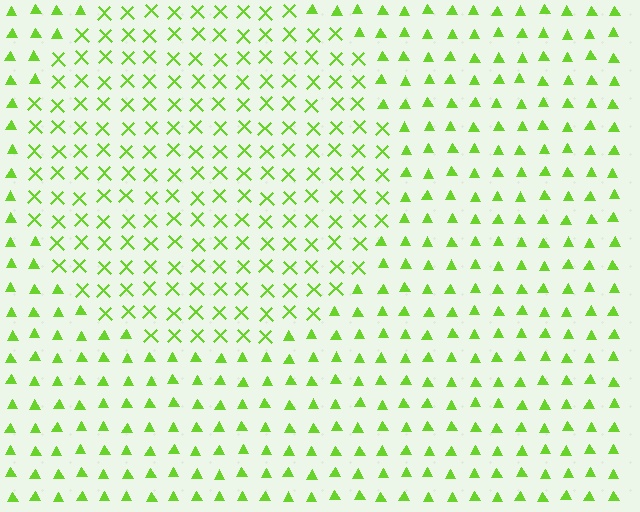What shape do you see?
I see a circle.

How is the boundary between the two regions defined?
The boundary is defined by a change in element shape: X marks inside vs. triangles outside. All elements share the same color and spacing.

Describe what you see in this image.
The image is filled with small lime elements arranged in a uniform grid. A circle-shaped region contains X marks, while the surrounding area contains triangles. The boundary is defined purely by the change in element shape.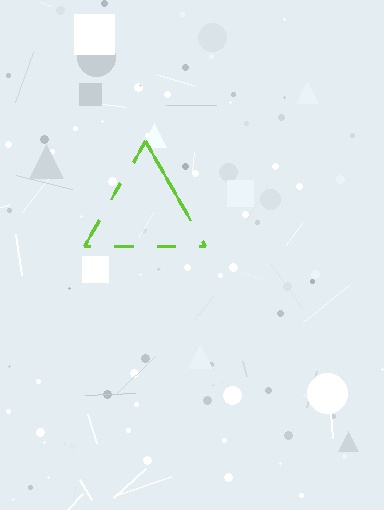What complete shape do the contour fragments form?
The contour fragments form a triangle.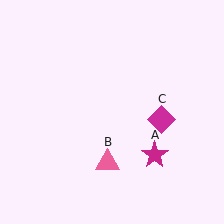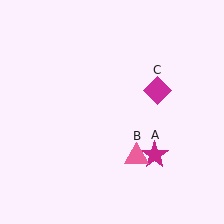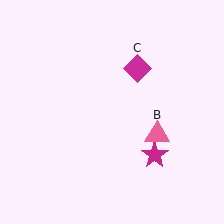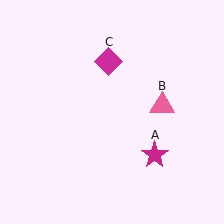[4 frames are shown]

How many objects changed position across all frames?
2 objects changed position: pink triangle (object B), magenta diamond (object C).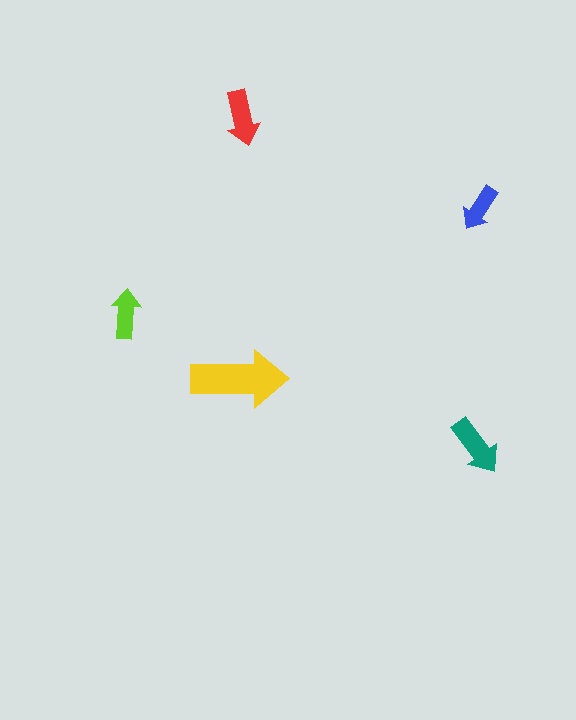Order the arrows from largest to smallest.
the yellow one, the teal one, the red one, the lime one, the blue one.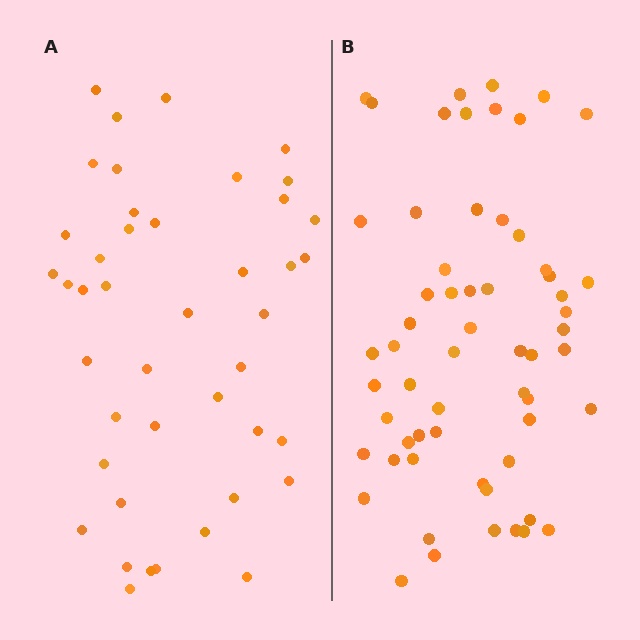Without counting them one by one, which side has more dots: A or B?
Region B (the right region) has more dots.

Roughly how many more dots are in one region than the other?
Region B has approximately 15 more dots than region A.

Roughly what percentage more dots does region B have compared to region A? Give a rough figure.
About 40% more.